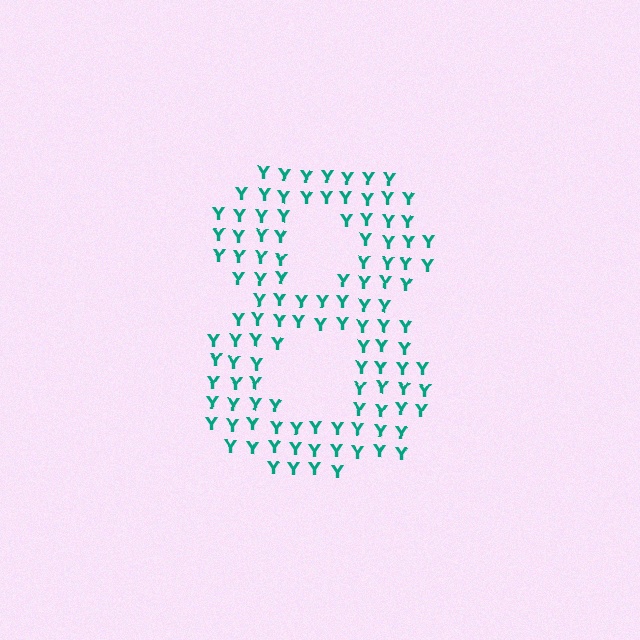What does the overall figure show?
The overall figure shows the digit 8.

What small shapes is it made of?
It is made of small letter Y's.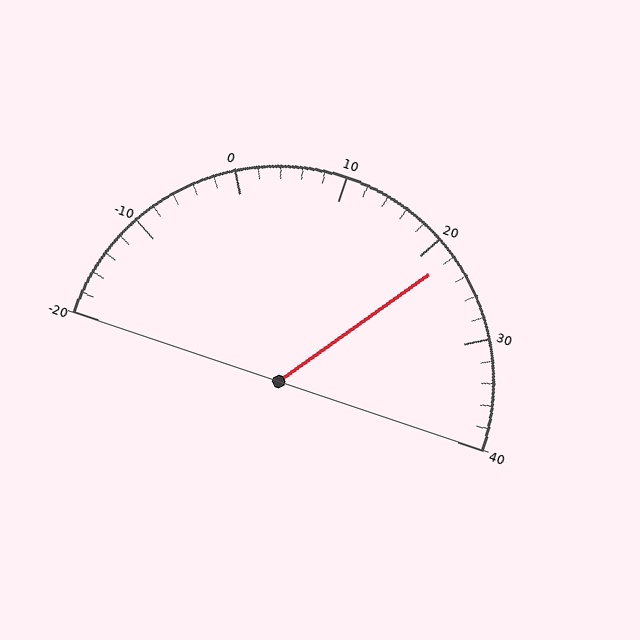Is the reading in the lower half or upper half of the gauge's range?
The reading is in the upper half of the range (-20 to 40).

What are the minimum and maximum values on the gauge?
The gauge ranges from -20 to 40.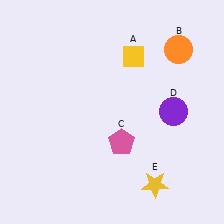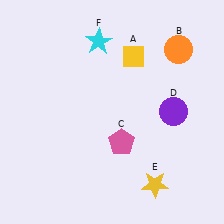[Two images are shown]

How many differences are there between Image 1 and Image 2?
There is 1 difference between the two images.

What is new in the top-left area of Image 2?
A cyan star (F) was added in the top-left area of Image 2.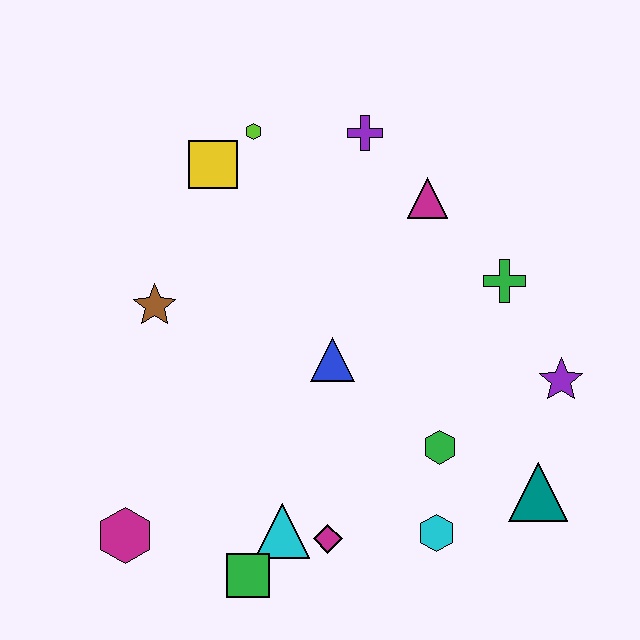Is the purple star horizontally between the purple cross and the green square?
No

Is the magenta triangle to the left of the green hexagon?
Yes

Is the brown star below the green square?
No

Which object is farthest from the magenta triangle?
The magenta hexagon is farthest from the magenta triangle.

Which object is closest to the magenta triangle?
The purple cross is closest to the magenta triangle.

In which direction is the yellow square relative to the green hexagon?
The yellow square is above the green hexagon.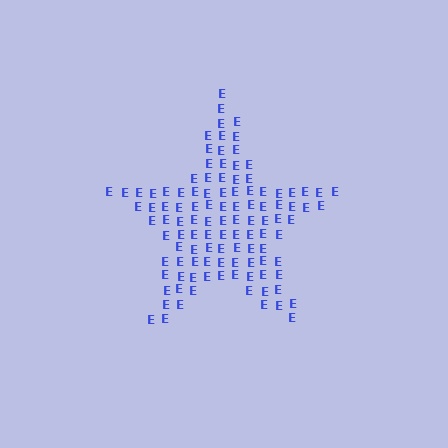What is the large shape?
The large shape is a star.